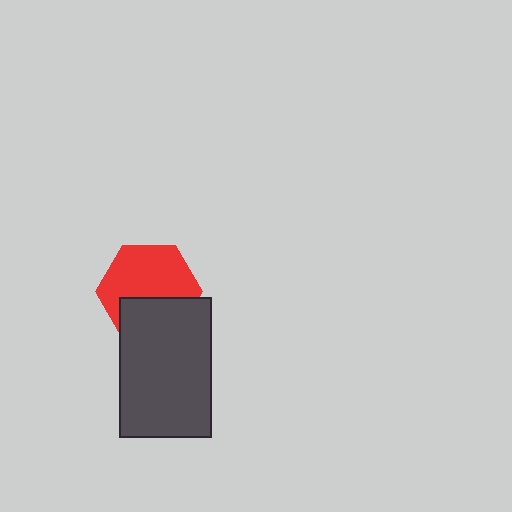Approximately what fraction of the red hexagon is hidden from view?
Roughly 38% of the red hexagon is hidden behind the dark gray rectangle.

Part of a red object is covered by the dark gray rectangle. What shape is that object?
It is a hexagon.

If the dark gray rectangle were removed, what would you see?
You would see the complete red hexagon.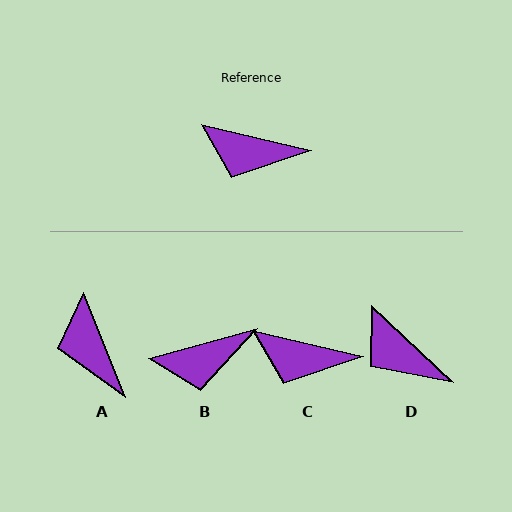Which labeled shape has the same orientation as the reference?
C.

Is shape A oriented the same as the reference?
No, it is off by about 55 degrees.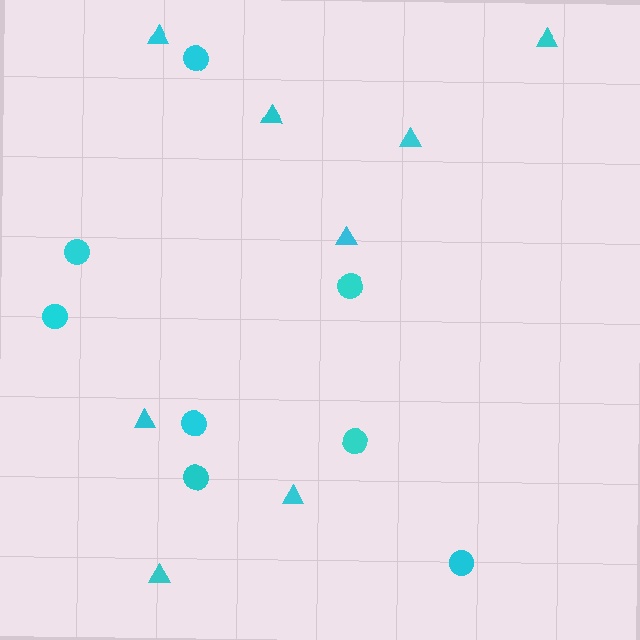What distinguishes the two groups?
There are 2 groups: one group of circles (8) and one group of triangles (8).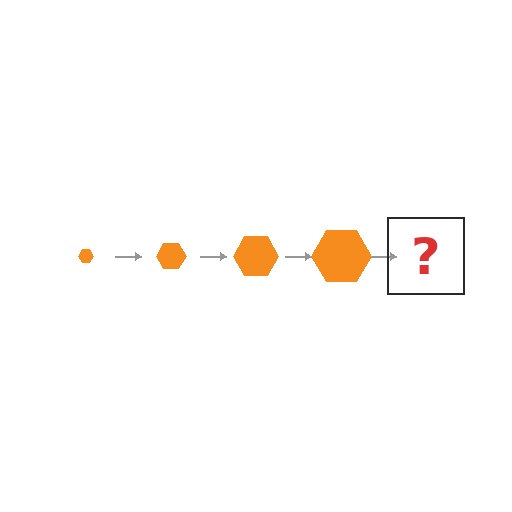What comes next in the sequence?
The next element should be an orange hexagon, larger than the previous one.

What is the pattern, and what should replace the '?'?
The pattern is that the hexagon gets progressively larger each step. The '?' should be an orange hexagon, larger than the previous one.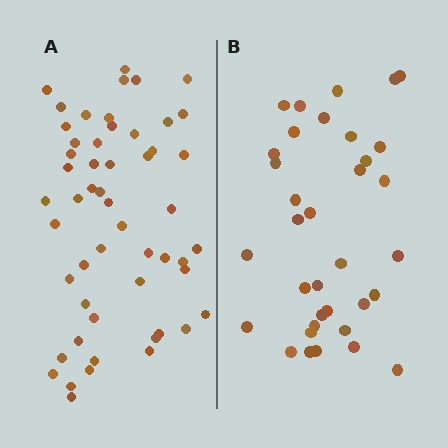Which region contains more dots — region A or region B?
Region A (the left region) has more dots.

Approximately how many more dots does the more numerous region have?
Region A has approximately 20 more dots than region B.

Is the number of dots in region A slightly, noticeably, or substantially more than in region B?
Region A has substantially more. The ratio is roughly 1.5 to 1.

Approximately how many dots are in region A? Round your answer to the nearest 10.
About 50 dots. (The exact count is 53, which rounds to 50.)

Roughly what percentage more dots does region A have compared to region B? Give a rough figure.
About 50% more.